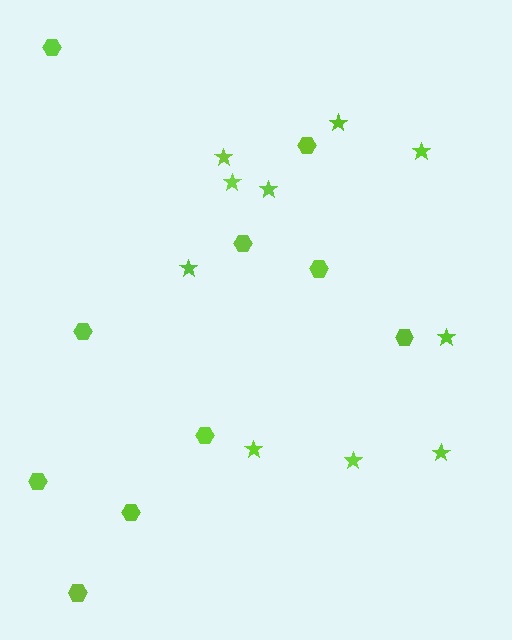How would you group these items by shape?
There are 2 groups: one group of stars (10) and one group of hexagons (10).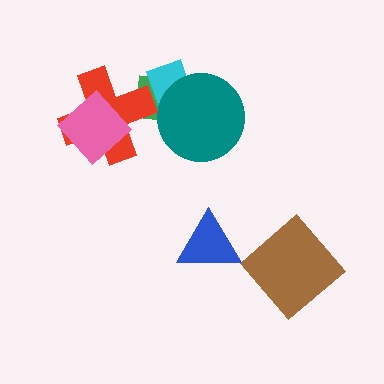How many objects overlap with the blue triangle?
0 objects overlap with the blue triangle.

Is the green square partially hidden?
Yes, it is partially covered by another shape.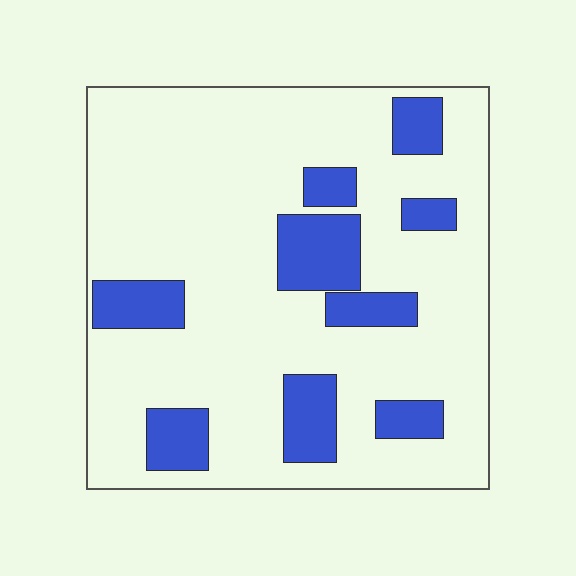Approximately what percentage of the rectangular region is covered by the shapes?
Approximately 20%.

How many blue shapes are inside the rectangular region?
9.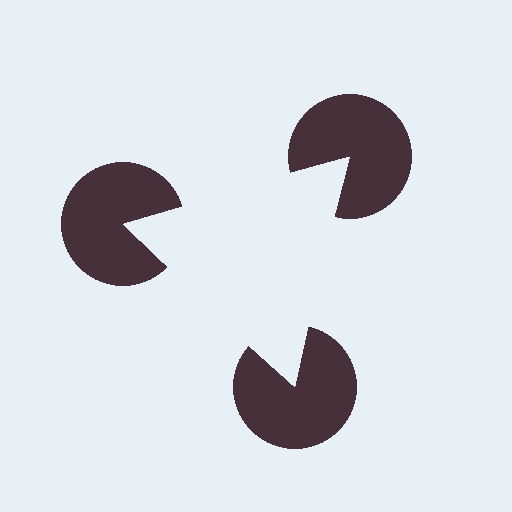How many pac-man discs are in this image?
There are 3 — one at each vertex of the illusory triangle.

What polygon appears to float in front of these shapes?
An illusory triangle — its edges are inferred from the aligned wedge cuts in the pac-man discs, not physically drawn.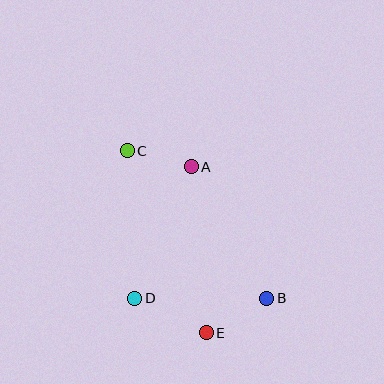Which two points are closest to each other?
Points A and C are closest to each other.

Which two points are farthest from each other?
Points B and C are farthest from each other.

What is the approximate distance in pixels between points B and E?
The distance between B and E is approximately 70 pixels.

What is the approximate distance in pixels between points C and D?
The distance between C and D is approximately 148 pixels.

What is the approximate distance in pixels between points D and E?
The distance between D and E is approximately 79 pixels.